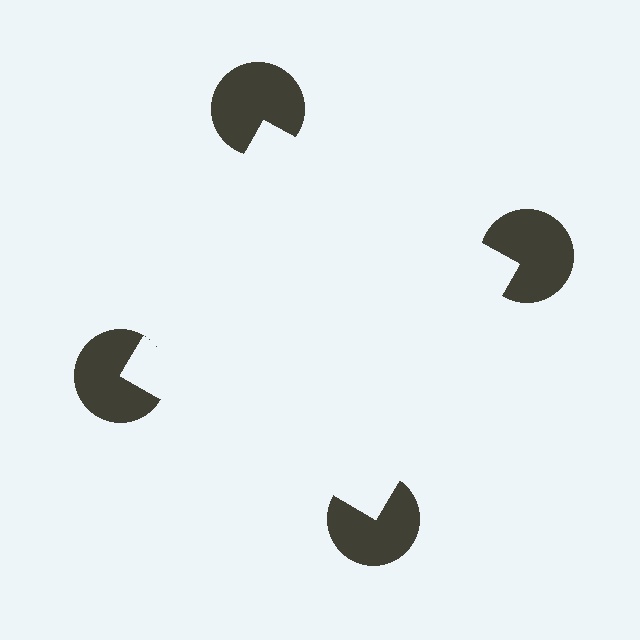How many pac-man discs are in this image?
There are 4 — one at each vertex of the illusory square.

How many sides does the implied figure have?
4 sides.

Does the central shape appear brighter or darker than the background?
It typically appears slightly brighter than the background, even though no actual brightness change is drawn.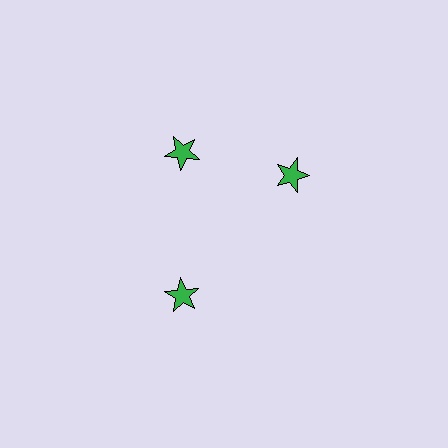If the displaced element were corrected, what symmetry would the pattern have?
It would have 3-fold rotational symmetry — the pattern would map onto itself every 120 degrees.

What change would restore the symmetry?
The symmetry would be restored by rotating it back into even spacing with its neighbors so that all 3 stars sit at equal angles and equal distance from the center.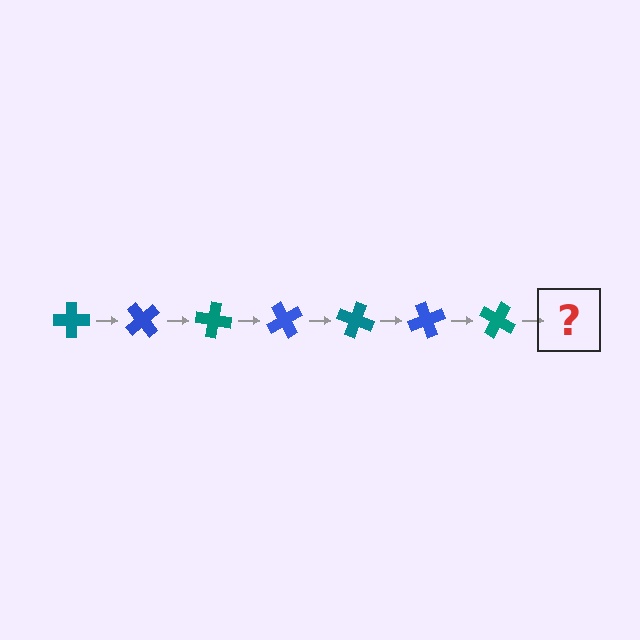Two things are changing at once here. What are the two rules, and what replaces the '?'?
The two rules are that it rotates 50 degrees each step and the color cycles through teal and blue. The '?' should be a blue cross, rotated 350 degrees from the start.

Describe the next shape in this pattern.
It should be a blue cross, rotated 350 degrees from the start.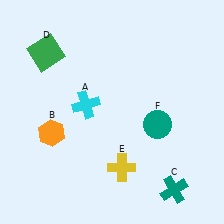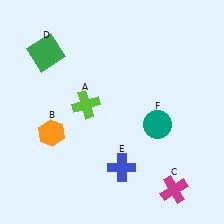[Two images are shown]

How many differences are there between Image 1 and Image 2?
There are 3 differences between the two images.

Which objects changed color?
A changed from cyan to lime. C changed from teal to magenta. E changed from yellow to blue.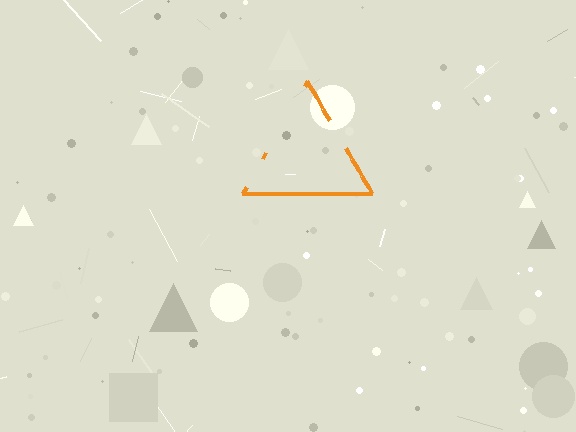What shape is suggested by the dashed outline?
The dashed outline suggests a triangle.